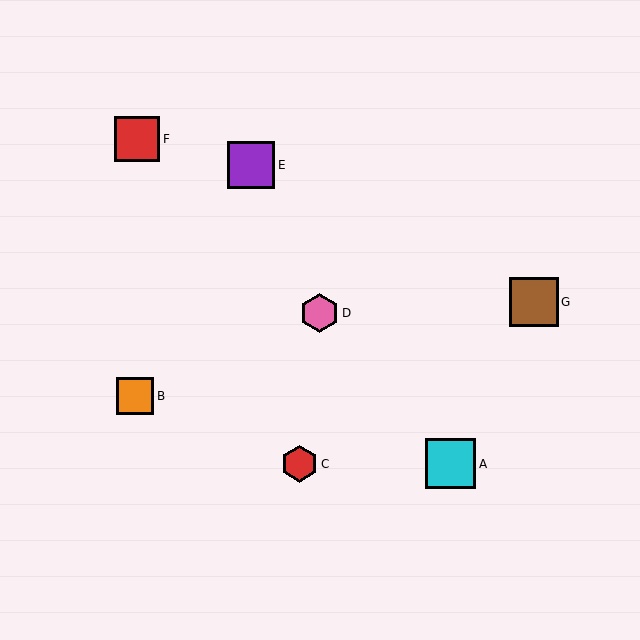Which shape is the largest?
The cyan square (labeled A) is the largest.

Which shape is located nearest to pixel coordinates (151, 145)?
The red square (labeled F) at (137, 139) is nearest to that location.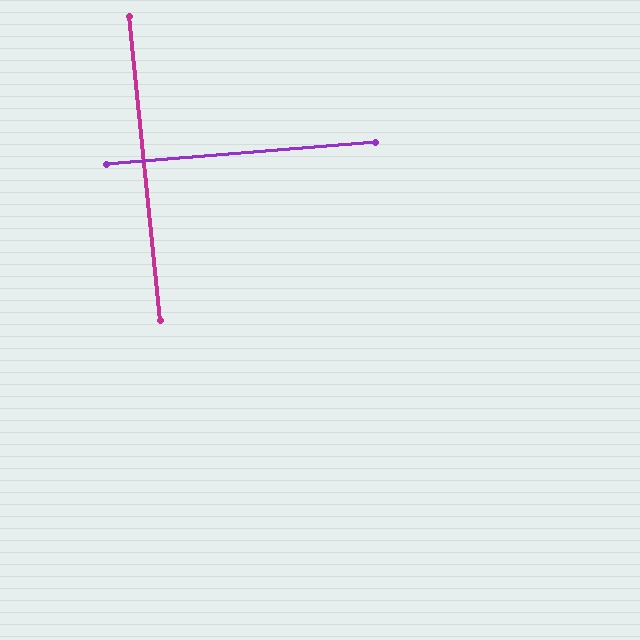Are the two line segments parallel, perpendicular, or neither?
Perpendicular — they meet at approximately 89°.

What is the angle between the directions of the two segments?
Approximately 89 degrees.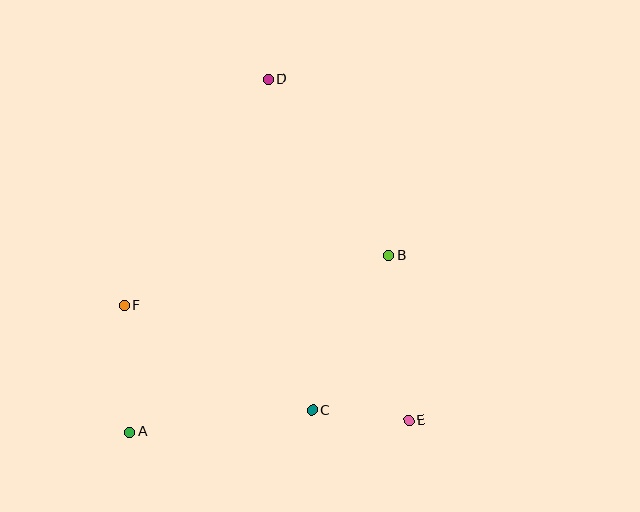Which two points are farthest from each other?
Points A and D are farthest from each other.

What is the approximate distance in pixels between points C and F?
The distance between C and F is approximately 215 pixels.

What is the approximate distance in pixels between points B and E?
The distance between B and E is approximately 166 pixels.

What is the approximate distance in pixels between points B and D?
The distance between B and D is approximately 214 pixels.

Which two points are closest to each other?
Points C and E are closest to each other.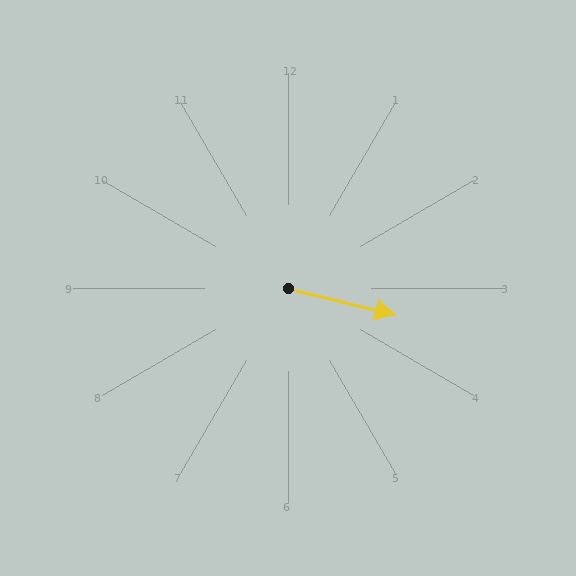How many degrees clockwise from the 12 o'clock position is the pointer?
Approximately 104 degrees.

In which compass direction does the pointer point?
East.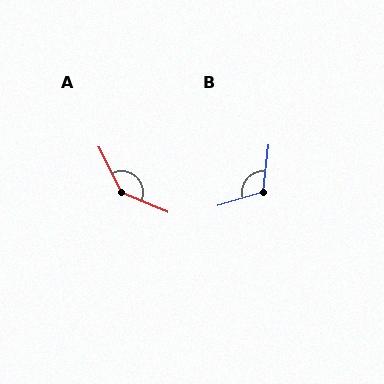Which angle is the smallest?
B, at approximately 112 degrees.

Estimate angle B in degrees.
Approximately 112 degrees.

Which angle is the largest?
A, at approximately 139 degrees.